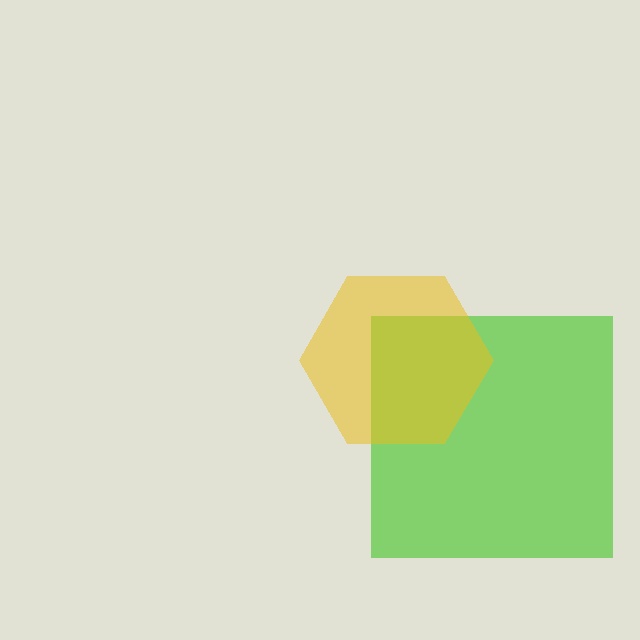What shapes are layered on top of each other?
The layered shapes are: a lime square, a yellow hexagon.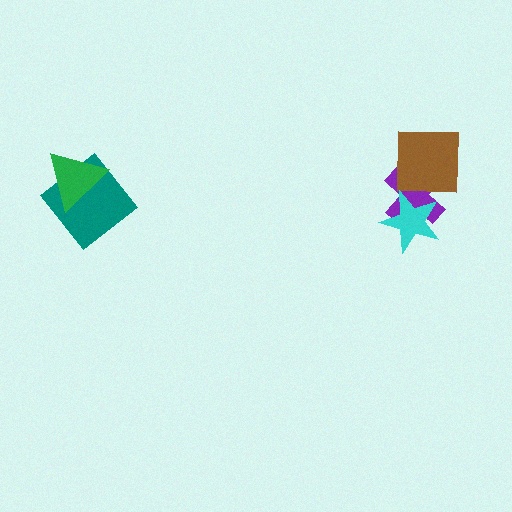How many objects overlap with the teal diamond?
1 object overlaps with the teal diamond.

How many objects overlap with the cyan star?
2 objects overlap with the cyan star.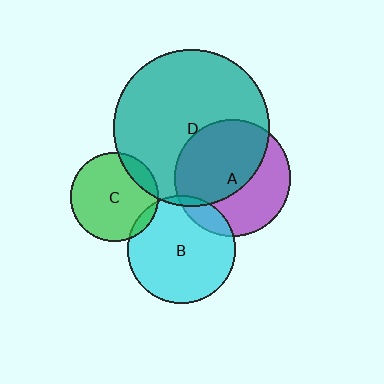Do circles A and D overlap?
Yes.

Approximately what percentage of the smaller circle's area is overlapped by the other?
Approximately 55%.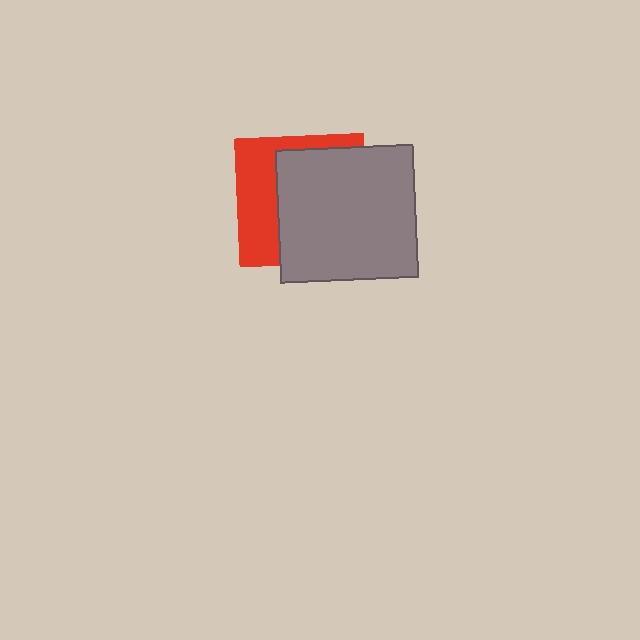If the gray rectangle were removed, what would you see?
You would see the complete red square.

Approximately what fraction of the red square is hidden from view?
Roughly 63% of the red square is hidden behind the gray rectangle.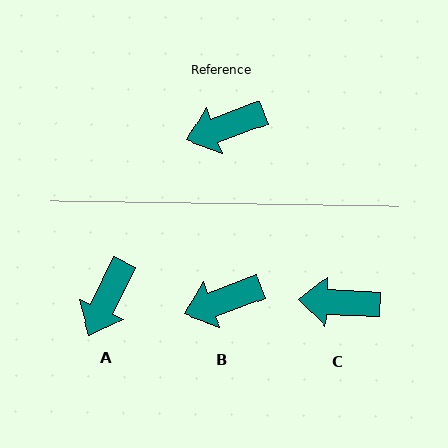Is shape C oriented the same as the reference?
No, it is off by about 23 degrees.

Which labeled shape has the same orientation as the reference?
B.